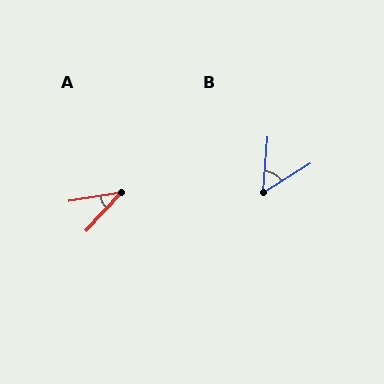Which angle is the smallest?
A, at approximately 38 degrees.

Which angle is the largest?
B, at approximately 53 degrees.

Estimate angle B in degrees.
Approximately 53 degrees.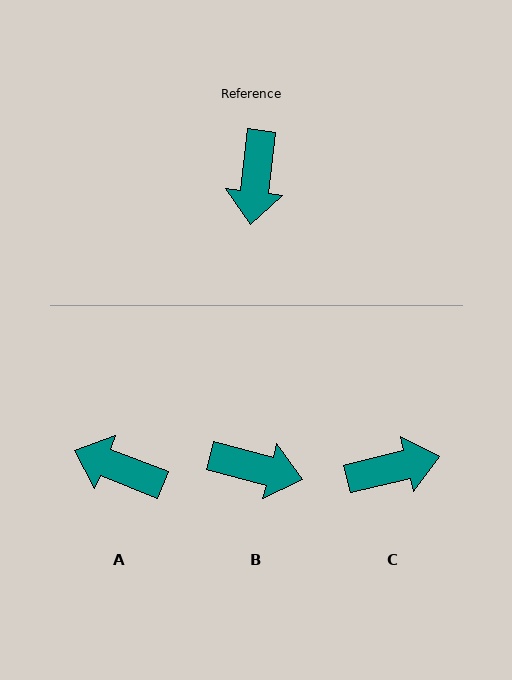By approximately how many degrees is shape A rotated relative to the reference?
Approximately 105 degrees clockwise.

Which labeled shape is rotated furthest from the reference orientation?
C, about 111 degrees away.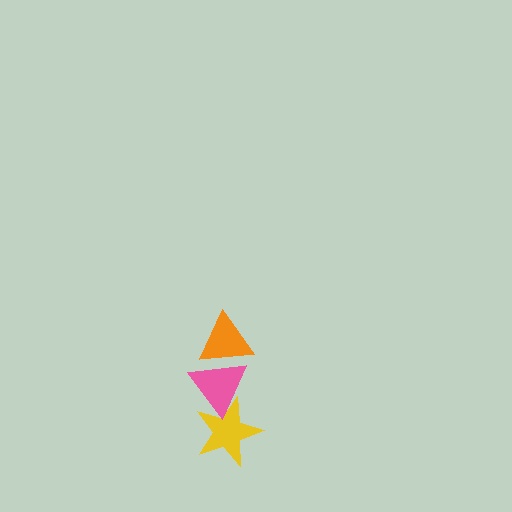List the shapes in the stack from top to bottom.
From top to bottom: the orange triangle, the pink triangle, the yellow star.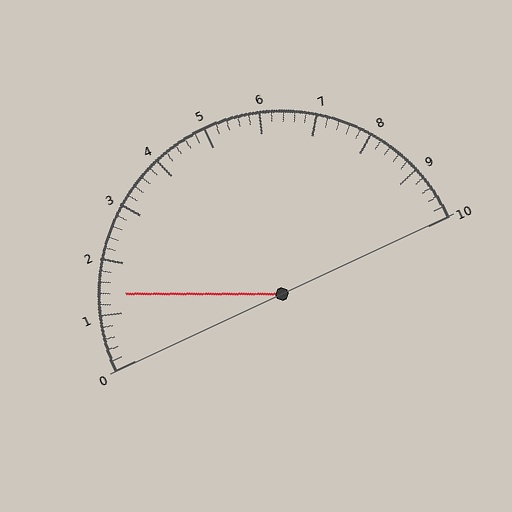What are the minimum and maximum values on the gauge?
The gauge ranges from 0 to 10.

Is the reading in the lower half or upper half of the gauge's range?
The reading is in the lower half of the range (0 to 10).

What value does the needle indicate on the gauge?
The needle indicates approximately 1.4.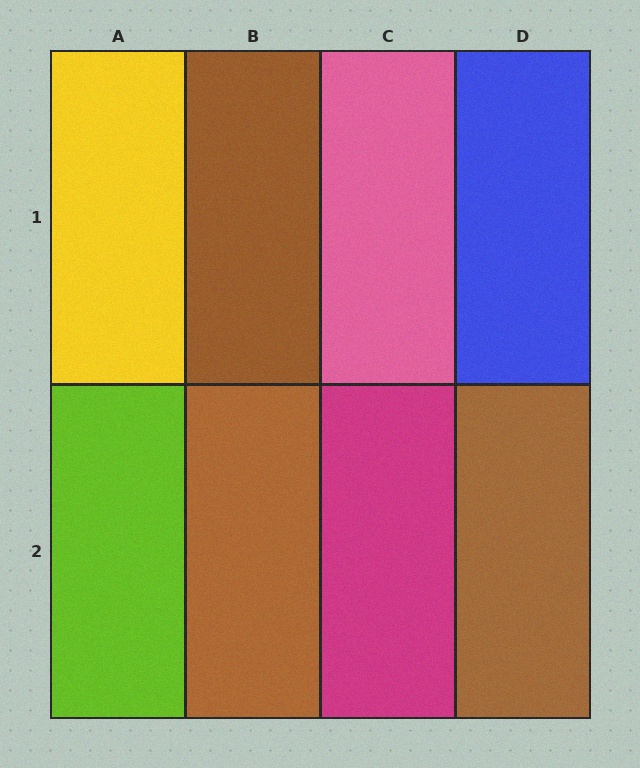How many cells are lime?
1 cell is lime.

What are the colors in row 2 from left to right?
Lime, brown, magenta, brown.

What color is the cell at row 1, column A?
Yellow.